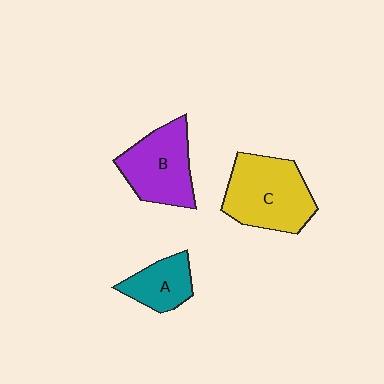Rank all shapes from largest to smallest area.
From largest to smallest: C (yellow), B (purple), A (teal).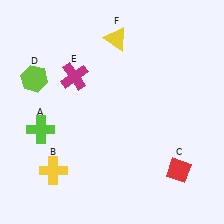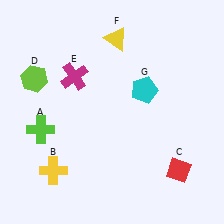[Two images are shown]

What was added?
A cyan pentagon (G) was added in Image 2.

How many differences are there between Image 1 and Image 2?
There is 1 difference between the two images.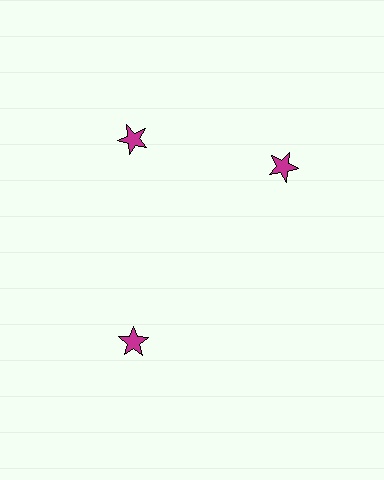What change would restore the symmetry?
The symmetry would be restored by rotating it back into even spacing with its neighbors so that all 3 stars sit at equal angles and equal distance from the center.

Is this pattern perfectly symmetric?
No. The 3 magenta stars are arranged in a ring, but one element near the 3 o'clock position is rotated out of alignment along the ring, breaking the 3-fold rotational symmetry.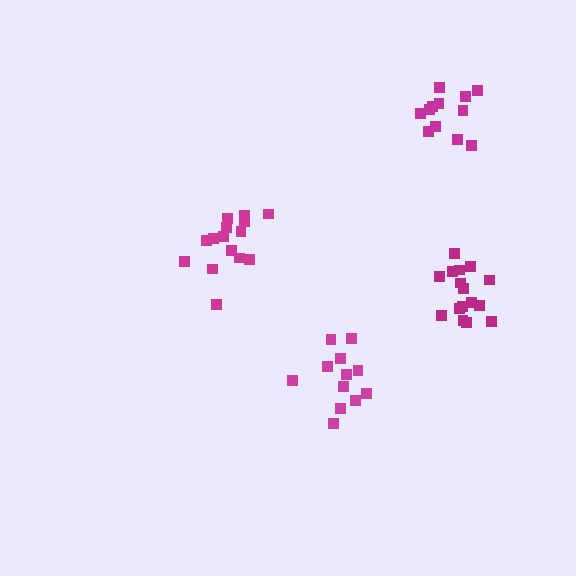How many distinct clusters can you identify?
There are 4 distinct clusters.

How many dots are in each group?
Group 1: 16 dots, Group 2: 15 dots, Group 3: 12 dots, Group 4: 12 dots (55 total).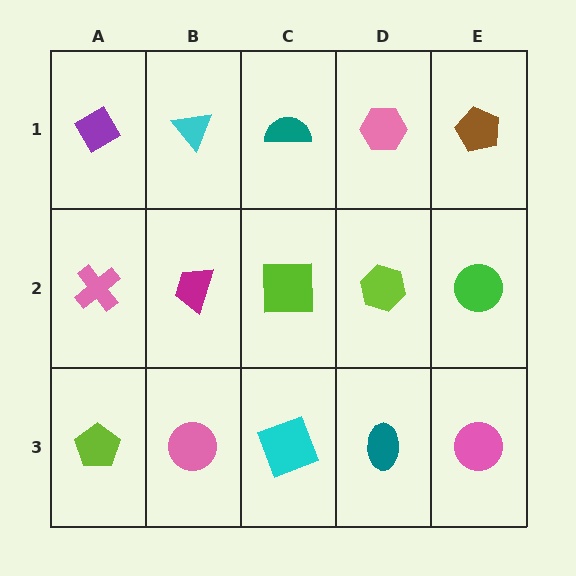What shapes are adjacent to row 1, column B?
A magenta trapezoid (row 2, column B), a purple diamond (row 1, column A), a teal semicircle (row 1, column C).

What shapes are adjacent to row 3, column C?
A lime square (row 2, column C), a pink circle (row 3, column B), a teal ellipse (row 3, column D).